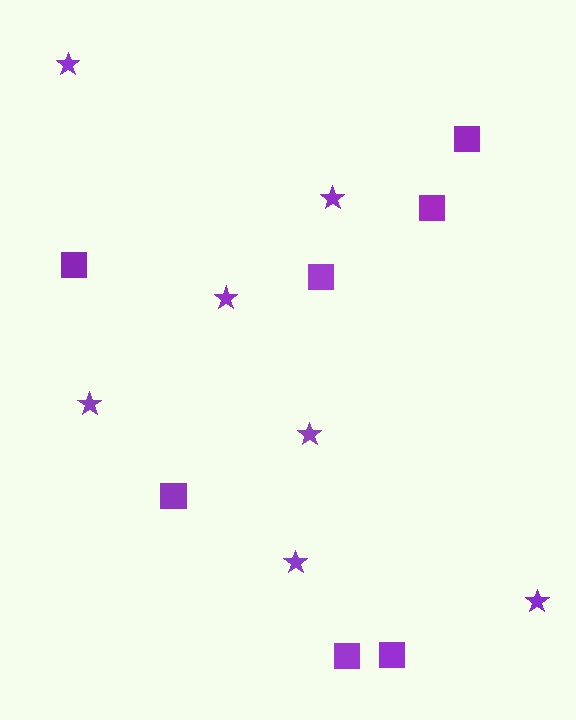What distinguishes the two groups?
There are 2 groups: one group of squares (7) and one group of stars (7).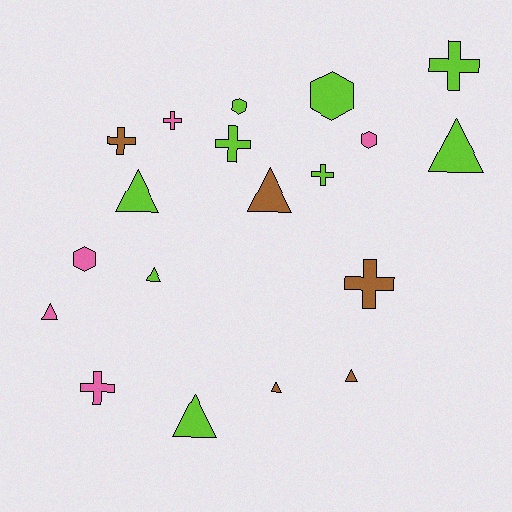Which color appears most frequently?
Lime, with 9 objects.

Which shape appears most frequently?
Triangle, with 8 objects.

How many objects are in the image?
There are 19 objects.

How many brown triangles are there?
There are 3 brown triangles.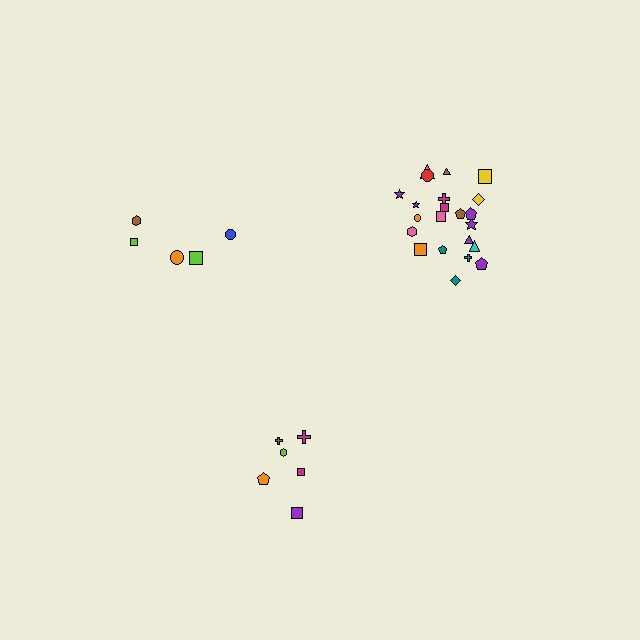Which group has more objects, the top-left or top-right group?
The top-right group.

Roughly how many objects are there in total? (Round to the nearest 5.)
Roughly 35 objects in total.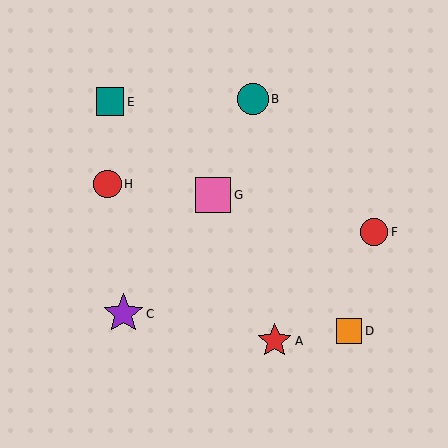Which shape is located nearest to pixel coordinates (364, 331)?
The orange square (labeled D) at (349, 331) is nearest to that location.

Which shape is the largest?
The purple star (labeled C) is the largest.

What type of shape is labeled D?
Shape D is an orange square.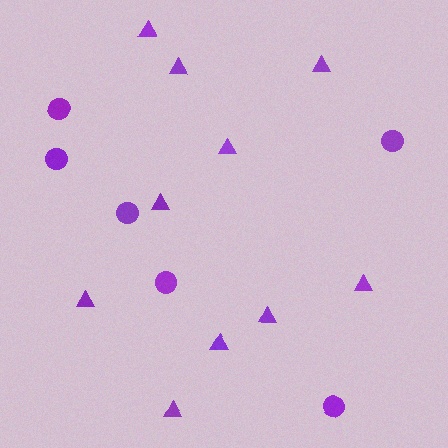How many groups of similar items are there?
There are 2 groups: one group of circles (6) and one group of triangles (10).